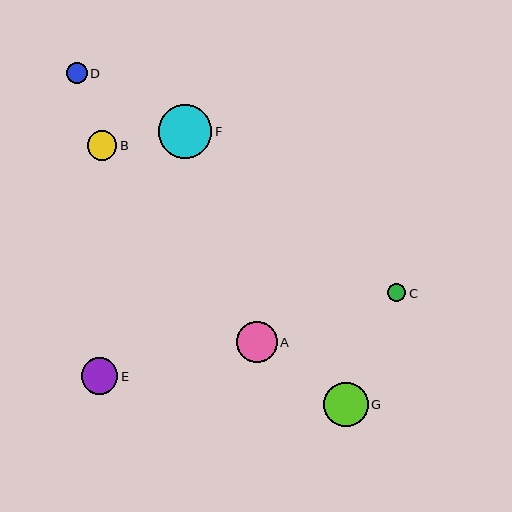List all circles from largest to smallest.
From largest to smallest: F, G, A, E, B, D, C.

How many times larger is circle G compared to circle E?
Circle G is approximately 1.2 times the size of circle E.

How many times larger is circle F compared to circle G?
Circle F is approximately 1.2 times the size of circle G.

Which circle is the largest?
Circle F is the largest with a size of approximately 54 pixels.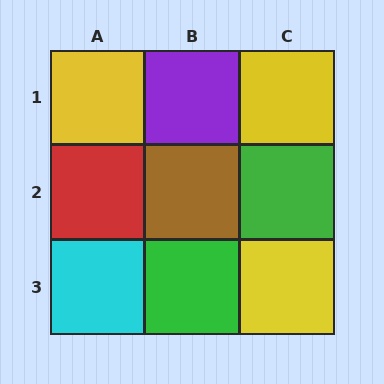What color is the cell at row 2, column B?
Brown.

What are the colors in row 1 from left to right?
Yellow, purple, yellow.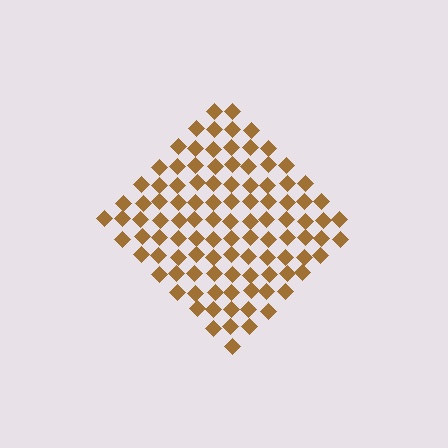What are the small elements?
The small elements are diamonds.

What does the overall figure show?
The overall figure shows a diamond.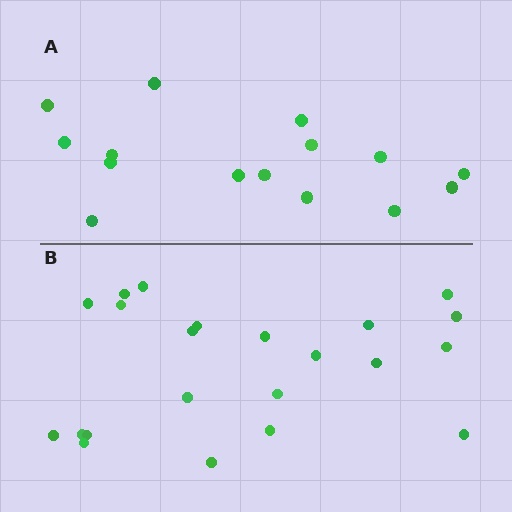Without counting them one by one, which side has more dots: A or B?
Region B (the bottom region) has more dots.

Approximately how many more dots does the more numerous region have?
Region B has roughly 8 or so more dots than region A.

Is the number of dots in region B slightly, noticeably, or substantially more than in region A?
Region B has substantially more. The ratio is roughly 1.5 to 1.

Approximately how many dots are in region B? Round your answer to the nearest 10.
About 20 dots. (The exact count is 22, which rounds to 20.)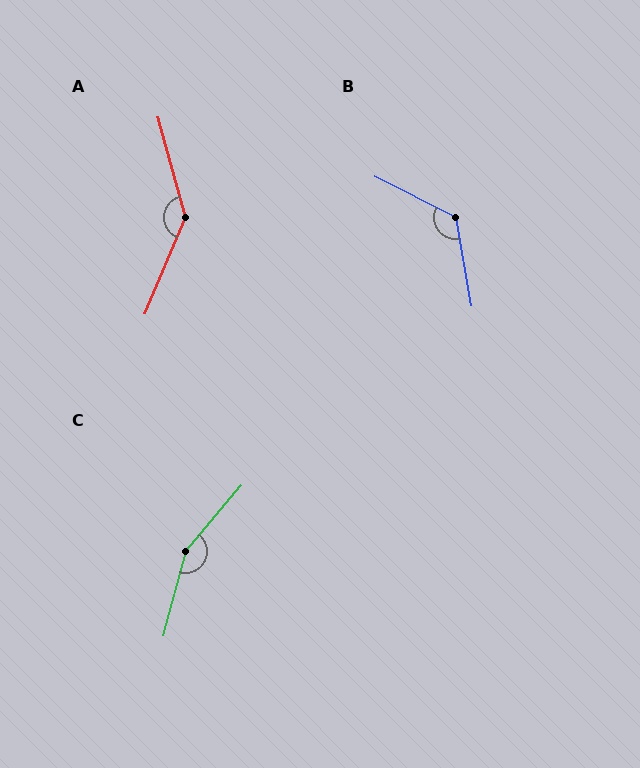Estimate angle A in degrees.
Approximately 142 degrees.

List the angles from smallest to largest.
B (127°), A (142°), C (155°).